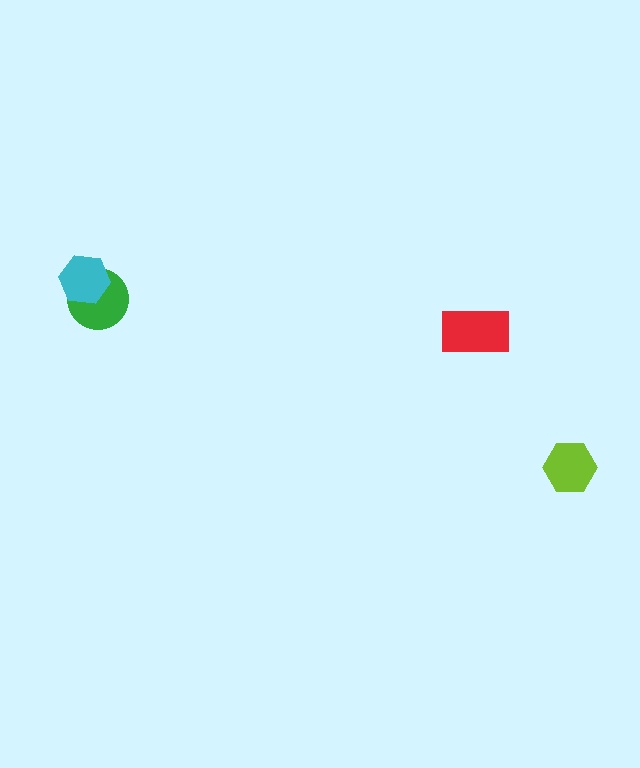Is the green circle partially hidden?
Yes, it is partially covered by another shape.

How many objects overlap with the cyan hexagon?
1 object overlaps with the cyan hexagon.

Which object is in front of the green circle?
The cyan hexagon is in front of the green circle.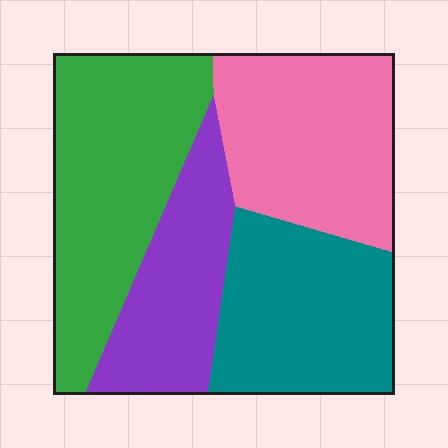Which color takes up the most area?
Green, at roughly 30%.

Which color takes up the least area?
Purple, at roughly 20%.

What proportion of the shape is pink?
Pink takes up about one quarter (1/4) of the shape.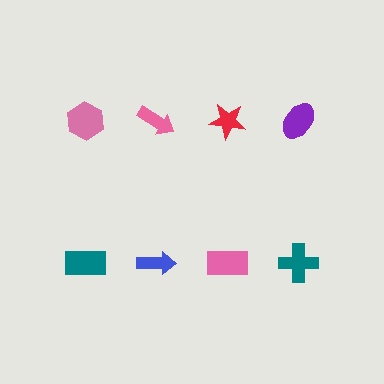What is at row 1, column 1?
A pink hexagon.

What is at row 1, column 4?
A purple ellipse.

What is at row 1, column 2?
A pink arrow.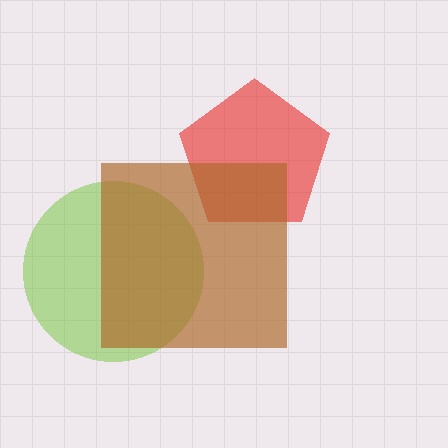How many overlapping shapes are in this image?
There are 3 overlapping shapes in the image.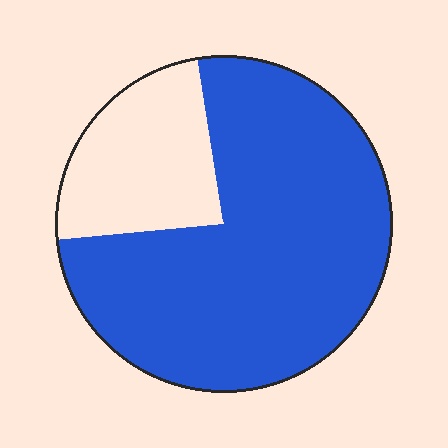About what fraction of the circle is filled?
About three quarters (3/4).